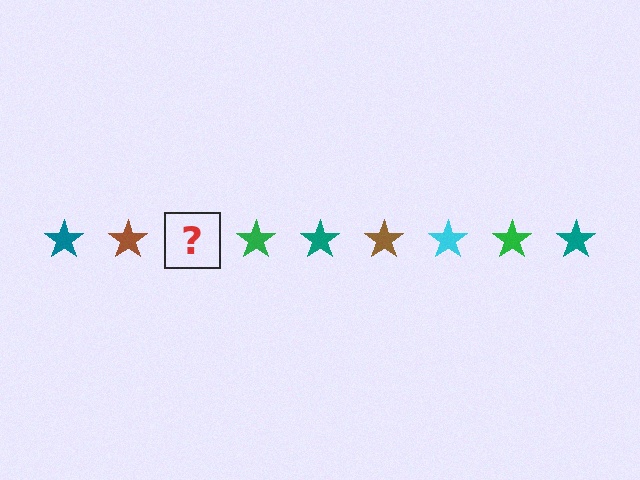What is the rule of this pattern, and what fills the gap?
The rule is that the pattern cycles through teal, brown, cyan, green stars. The gap should be filled with a cyan star.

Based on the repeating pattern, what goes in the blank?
The blank should be a cyan star.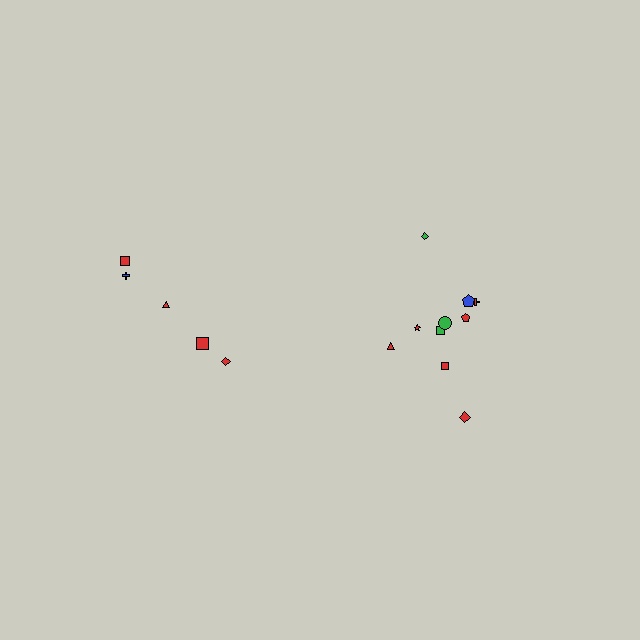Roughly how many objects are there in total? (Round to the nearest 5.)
Roughly 15 objects in total.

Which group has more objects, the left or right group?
The right group.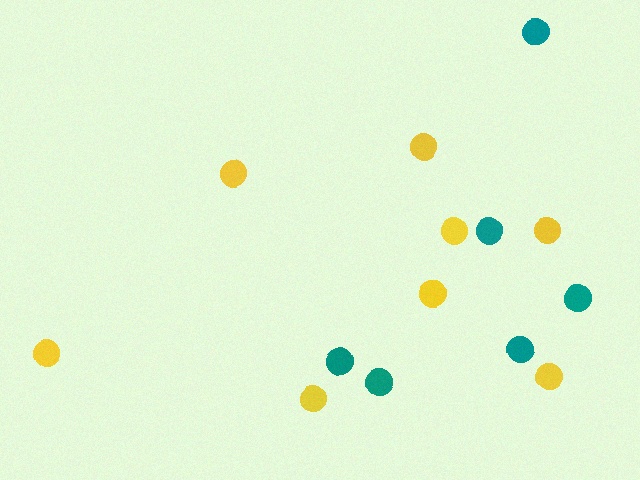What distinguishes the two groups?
There are 2 groups: one group of yellow circles (8) and one group of teal circles (6).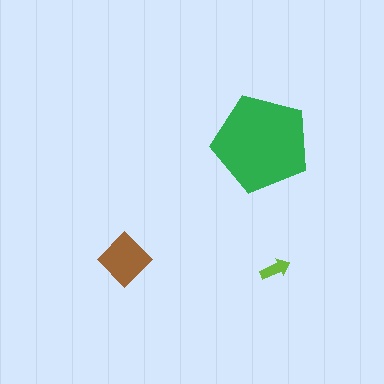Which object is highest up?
The green pentagon is topmost.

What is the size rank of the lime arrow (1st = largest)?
3rd.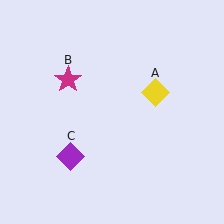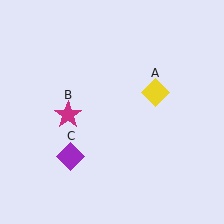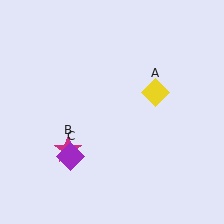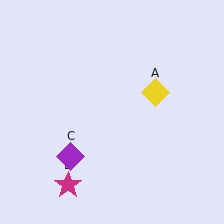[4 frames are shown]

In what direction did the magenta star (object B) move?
The magenta star (object B) moved down.